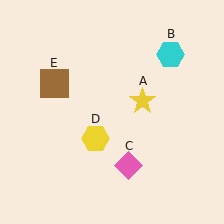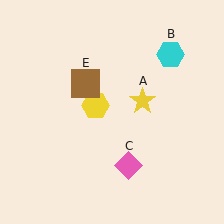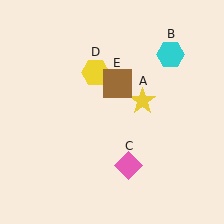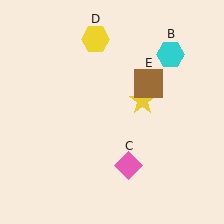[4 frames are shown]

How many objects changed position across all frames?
2 objects changed position: yellow hexagon (object D), brown square (object E).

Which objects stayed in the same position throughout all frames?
Yellow star (object A) and cyan hexagon (object B) and pink diamond (object C) remained stationary.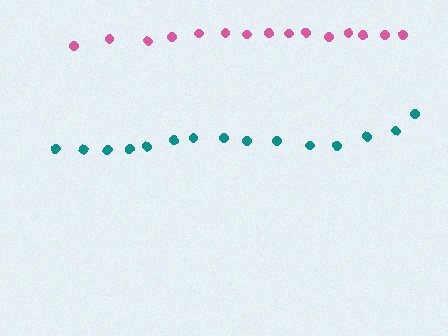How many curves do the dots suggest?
There are 2 distinct paths.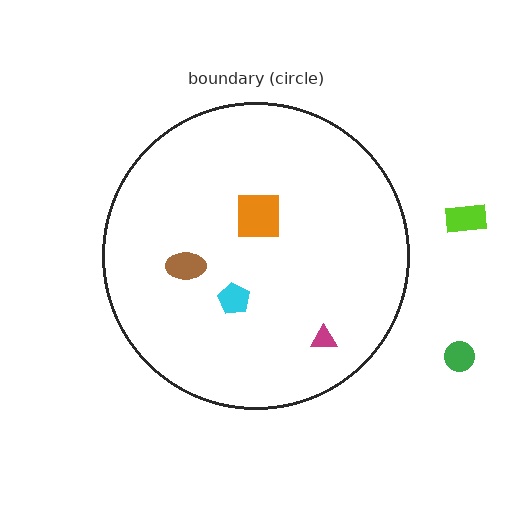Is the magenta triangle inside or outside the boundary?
Inside.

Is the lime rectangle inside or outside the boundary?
Outside.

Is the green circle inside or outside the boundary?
Outside.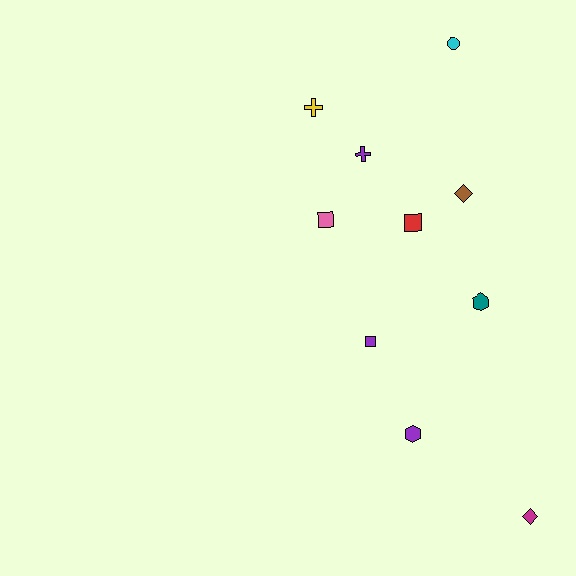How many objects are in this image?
There are 10 objects.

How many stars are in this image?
There are no stars.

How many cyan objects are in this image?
There is 1 cyan object.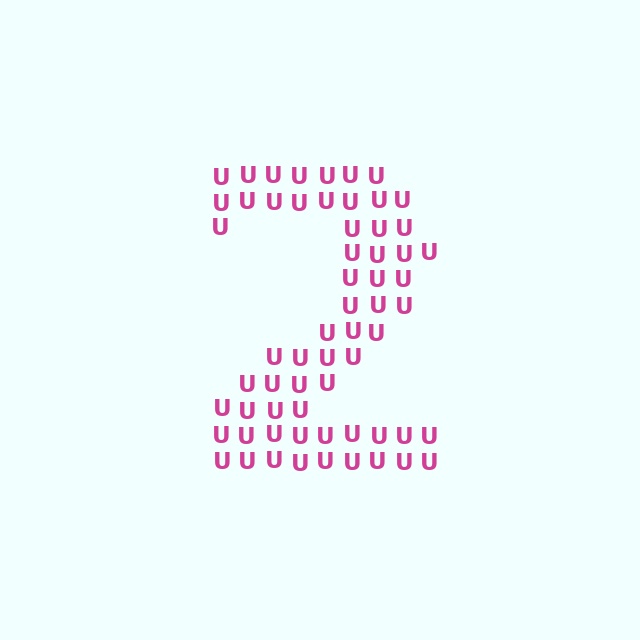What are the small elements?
The small elements are letter U's.